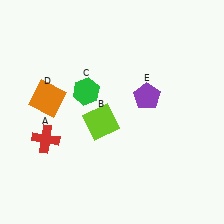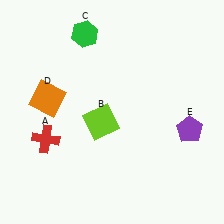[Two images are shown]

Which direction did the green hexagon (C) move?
The green hexagon (C) moved up.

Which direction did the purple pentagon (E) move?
The purple pentagon (E) moved right.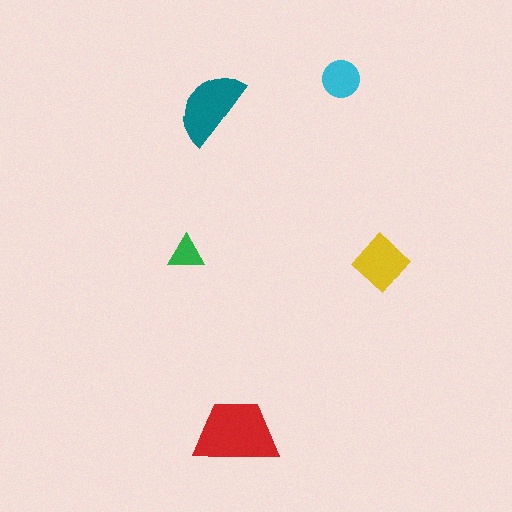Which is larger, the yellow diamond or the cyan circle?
The yellow diamond.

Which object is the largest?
The red trapezoid.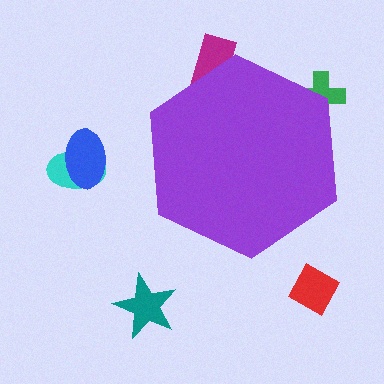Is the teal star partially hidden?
No, the teal star is fully visible.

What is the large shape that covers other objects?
A purple hexagon.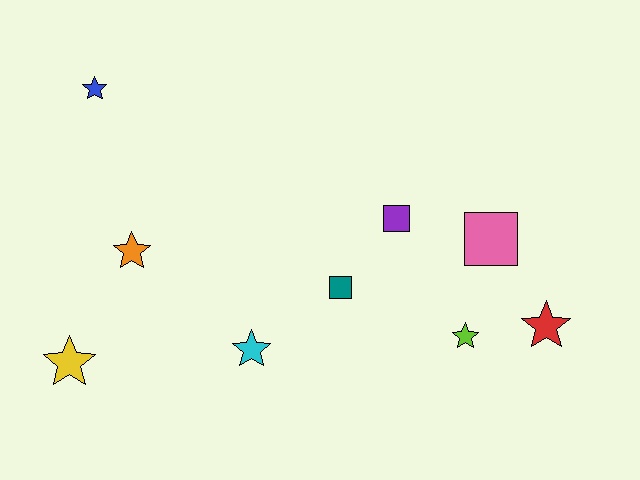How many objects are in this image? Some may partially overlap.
There are 9 objects.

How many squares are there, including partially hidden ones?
There are 3 squares.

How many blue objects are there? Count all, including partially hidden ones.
There is 1 blue object.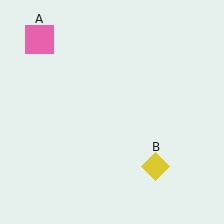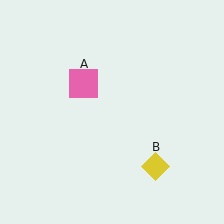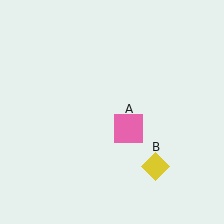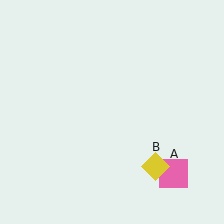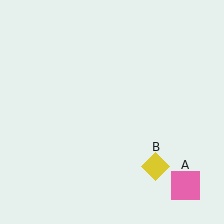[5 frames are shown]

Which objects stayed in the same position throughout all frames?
Yellow diamond (object B) remained stationary.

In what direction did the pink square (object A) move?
The pink square (object A) moved down and to the right.